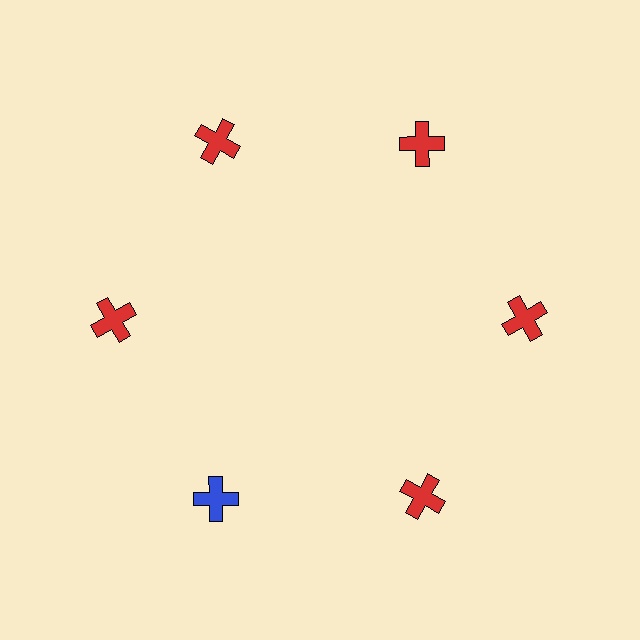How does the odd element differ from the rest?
It has a different color: blue instead of red.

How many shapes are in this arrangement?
There are 6 shapes arranged in a ring pattern.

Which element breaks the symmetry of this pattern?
The blue cross at roughly the 7 o'clock position breaks the symmetry. All other shapes are red crosses.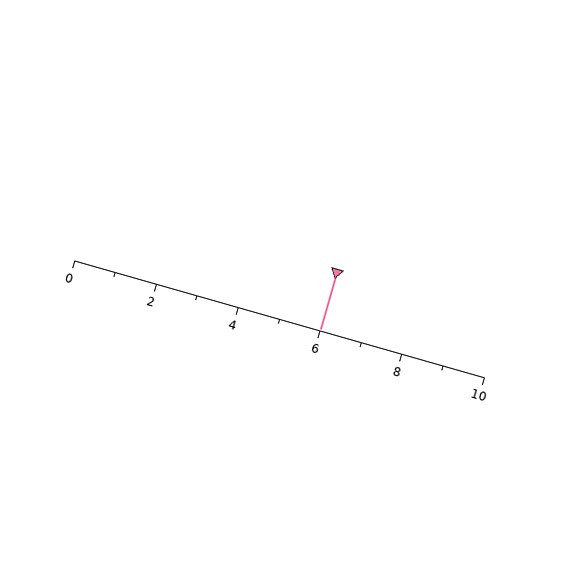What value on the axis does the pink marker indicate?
The marker indicates approximately 6.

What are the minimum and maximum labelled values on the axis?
The axis runs from 0 to 10.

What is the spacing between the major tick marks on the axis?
The major ticks are spaced 2 apart.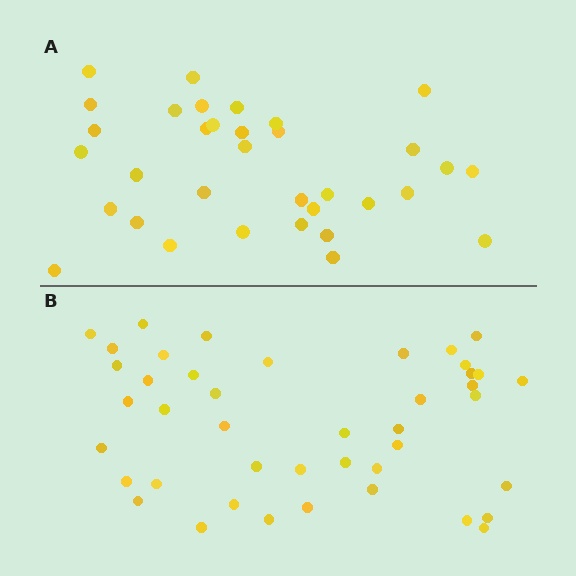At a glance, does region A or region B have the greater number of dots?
Region B (the bottom region) has more dots.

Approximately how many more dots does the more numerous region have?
Region B has roughly 8 or so more dots than region A.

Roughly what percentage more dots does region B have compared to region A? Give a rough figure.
About 25% more.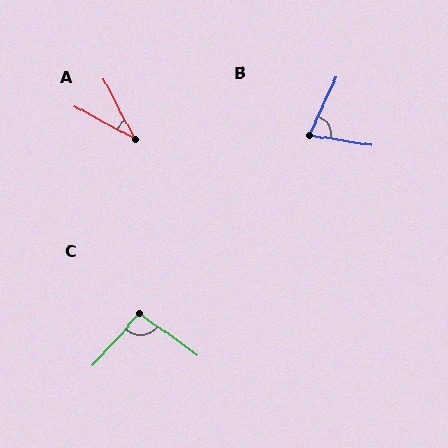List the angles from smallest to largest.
A (34°), B (74°), C (96°).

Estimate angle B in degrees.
Approximately 74 degrees.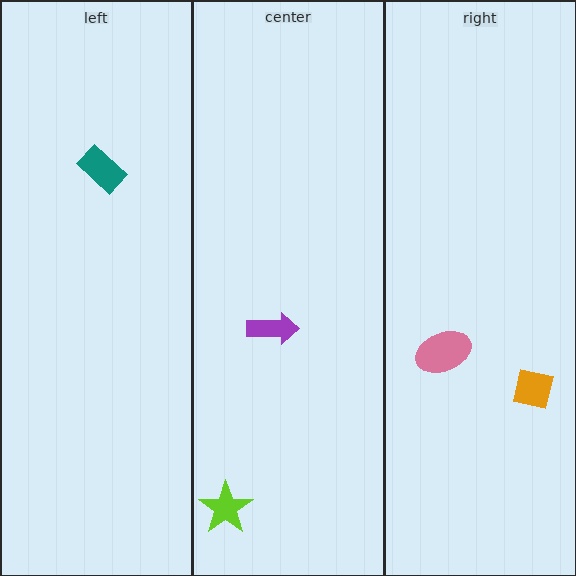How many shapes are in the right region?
2.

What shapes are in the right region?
The pink ellipse, the orange square.